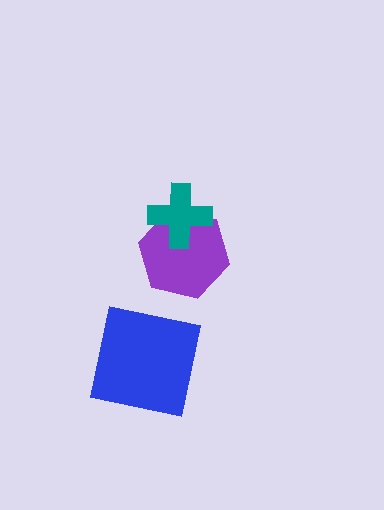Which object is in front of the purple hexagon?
The teal cross is in front of the purple hexagon.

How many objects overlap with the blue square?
0 objects overlap with the blue square.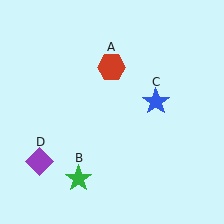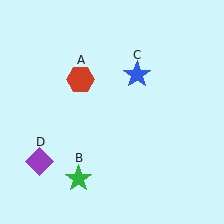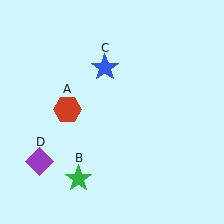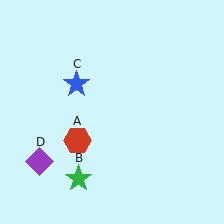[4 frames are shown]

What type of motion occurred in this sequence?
The red hexagon (object A), blue star (object C) rotated counterclockwise around the center of the scene.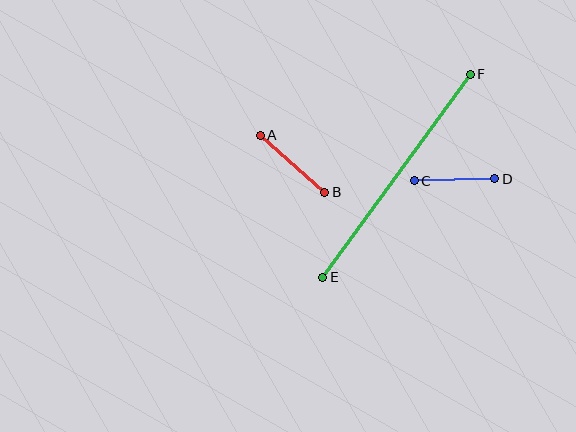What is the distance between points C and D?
The distance is approximately 80 pixels.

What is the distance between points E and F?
The distance is approximately 251 pixels.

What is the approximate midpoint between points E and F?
The midpoint is at approximately (396, 176) pixels.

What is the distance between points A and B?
The distance is approximately 86 pixels.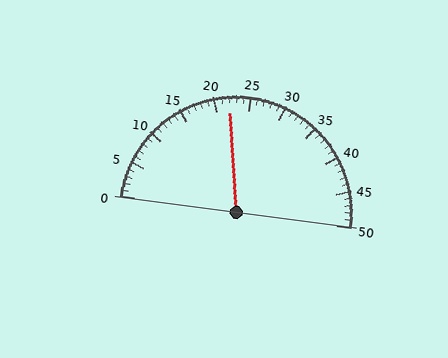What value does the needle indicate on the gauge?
The needle indicates approximately 22.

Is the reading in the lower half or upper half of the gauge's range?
The reading is in the lower half of the range (0 to 50).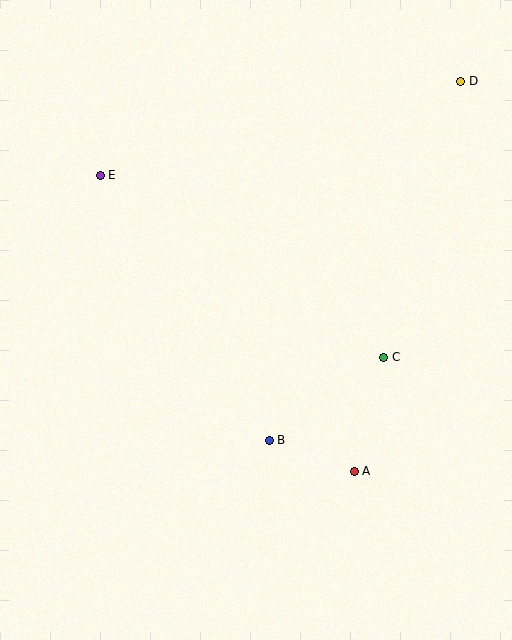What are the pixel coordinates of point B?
Point B is at (269, 440).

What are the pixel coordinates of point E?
Point E is at (100, 175).